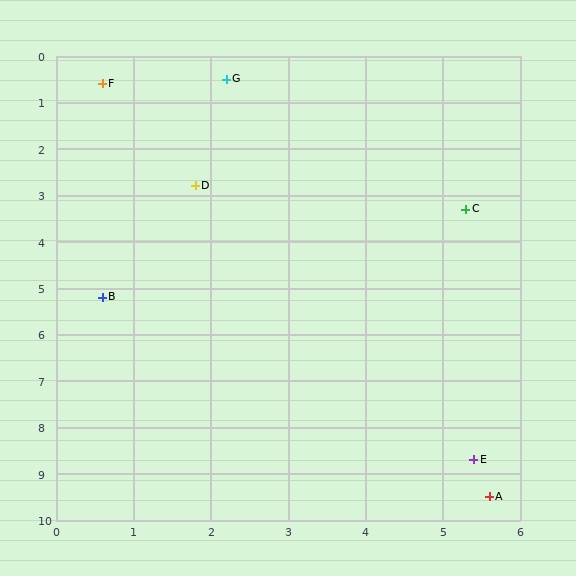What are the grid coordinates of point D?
Point D is at approximately (1.8, 2.8).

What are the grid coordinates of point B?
Point B is at approximately (0.6, 5.2).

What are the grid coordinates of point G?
Point G is at approximately (2.2, 0.5).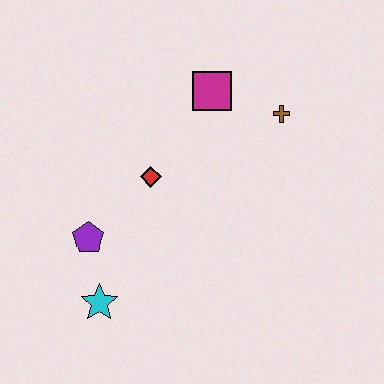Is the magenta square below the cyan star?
No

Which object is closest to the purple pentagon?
The cyan star is closest to the purple pentagon.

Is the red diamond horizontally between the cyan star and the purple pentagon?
No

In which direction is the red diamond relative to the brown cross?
The red diamond is to the left of the brown cross.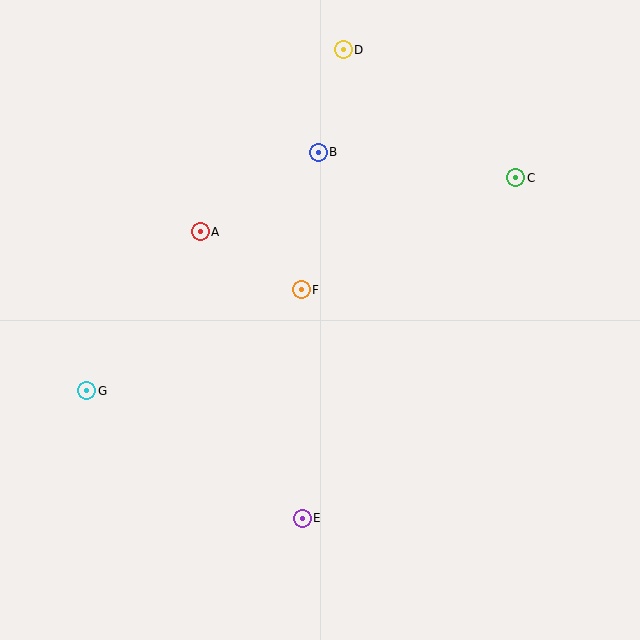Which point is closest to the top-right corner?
Point C is closest to the top-right corner.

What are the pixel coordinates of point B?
Point B is at (318, 152).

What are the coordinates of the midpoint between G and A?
The midpoint between G and A is at (144, 311).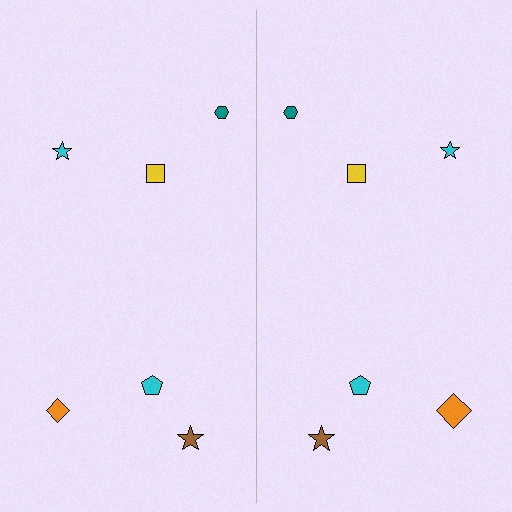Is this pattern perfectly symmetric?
No, the pattern is not perfectly symmetric. The orange diamond on the right side has a different size than its mirror counterpart.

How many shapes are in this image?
There are 12 shapes in this image.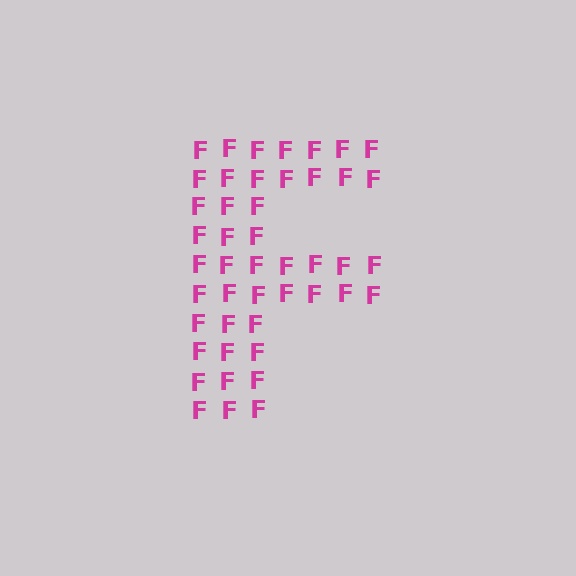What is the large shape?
The large shape is the letter F.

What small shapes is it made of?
It is made of small letter F's.